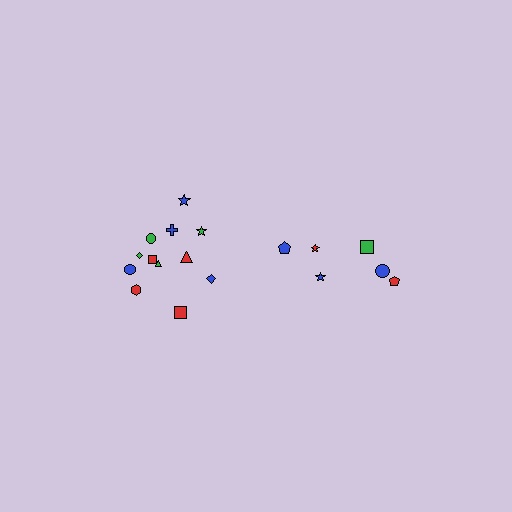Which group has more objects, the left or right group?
The left group.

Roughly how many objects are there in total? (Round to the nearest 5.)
Roughly 20 objects in total.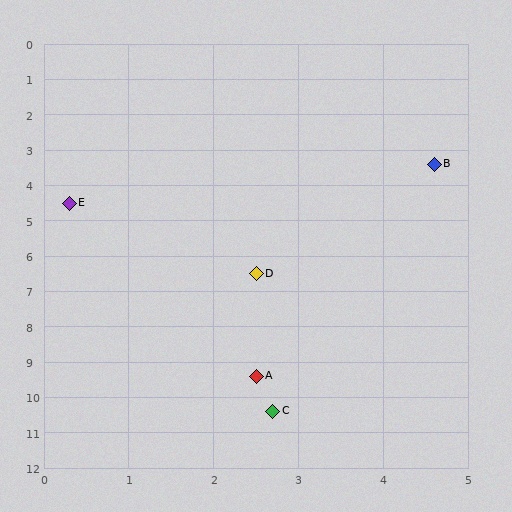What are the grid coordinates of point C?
Point C is at approximately (2.7, 10.4).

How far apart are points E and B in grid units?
Points E and B are about 4.4 grid units apart.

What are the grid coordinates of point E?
Point E is at approximately (0.3, 4.5).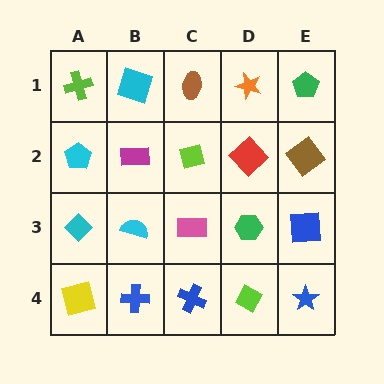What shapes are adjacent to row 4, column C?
A pink rectangle (row 3, column C), a blue cross (row 4, column B), a lime diamond (row 4, column D).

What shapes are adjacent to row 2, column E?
A green pentagon (row 1, column E), a blue square (row 3, column E), a red diamond (row 2, column D).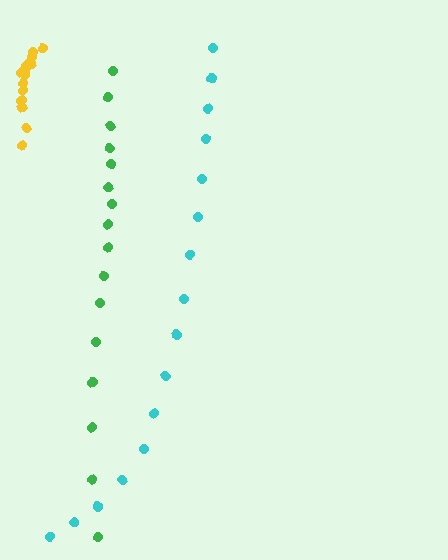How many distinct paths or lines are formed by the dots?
There are 3 distinct paths.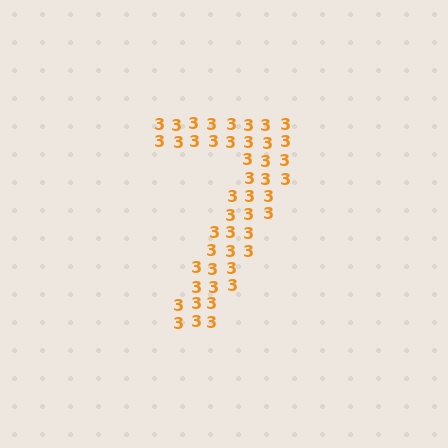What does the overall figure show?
The overall figure shows the digit 7.